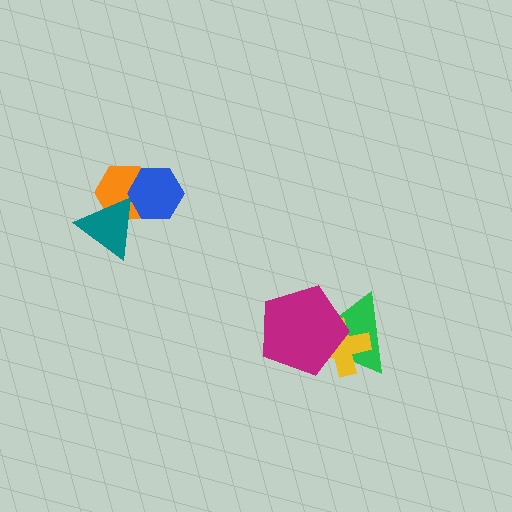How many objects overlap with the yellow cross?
2 objects overlap with the yellow cross.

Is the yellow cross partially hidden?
Yes, it is partially covered by another shape.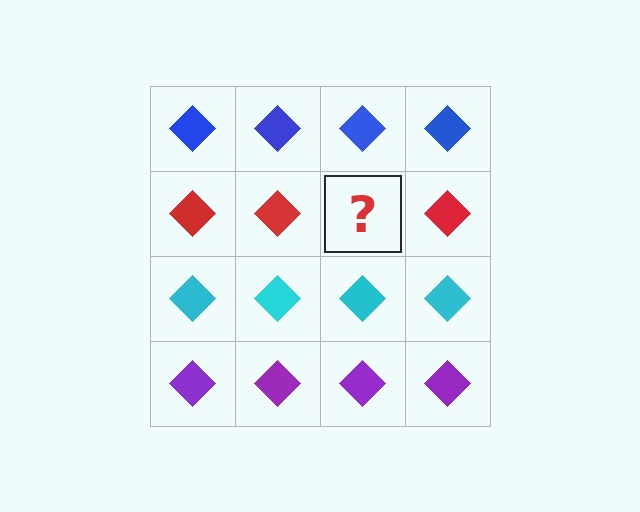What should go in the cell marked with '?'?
The missing cell should contain a red diamond.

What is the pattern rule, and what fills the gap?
The rule is that each row has a consistent color. The gap should be filled with a red diamond.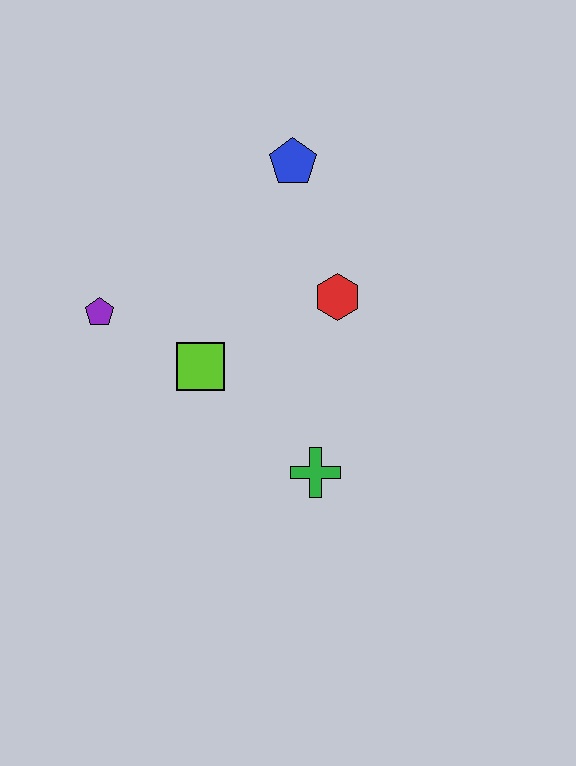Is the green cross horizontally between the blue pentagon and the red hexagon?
Yes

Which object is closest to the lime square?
The purple pentagon is closest to the lime square.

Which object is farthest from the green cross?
The blue pentagon is farthest from the green cross.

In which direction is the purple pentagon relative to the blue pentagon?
The purple pentagon is to the left of the blue pentagon.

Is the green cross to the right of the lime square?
Yes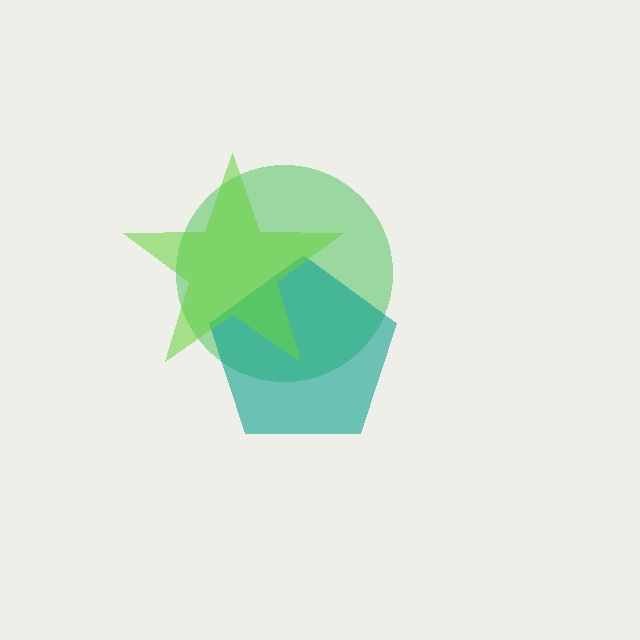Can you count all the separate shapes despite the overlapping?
Yes, there are 3 separate shapes.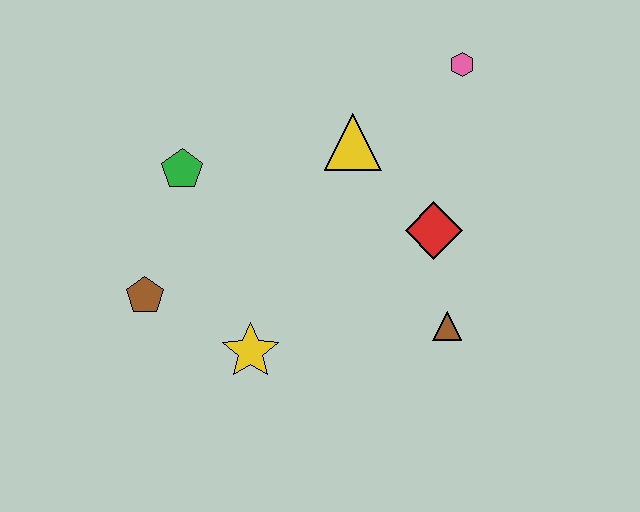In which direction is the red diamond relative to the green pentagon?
The red diamond is to the right of the green pentagon.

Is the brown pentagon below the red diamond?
Yes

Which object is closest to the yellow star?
The brown pentagon is closest to the yellow star.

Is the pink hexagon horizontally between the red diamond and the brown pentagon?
No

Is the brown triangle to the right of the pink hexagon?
No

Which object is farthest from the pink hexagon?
The brown pentagon is farthest from the pink hexagon.